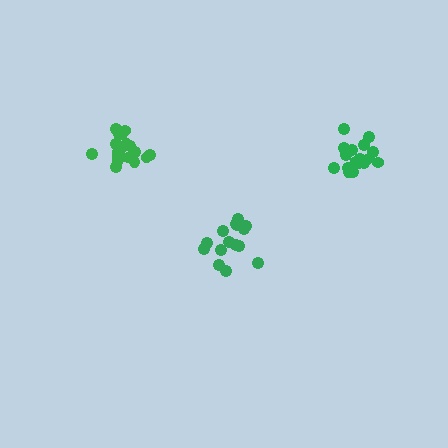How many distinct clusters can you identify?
There are 3 distinct clusters.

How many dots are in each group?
Group 1: 18 dots, Group 2: 18 dots, Group 3: 15 dots (51 total).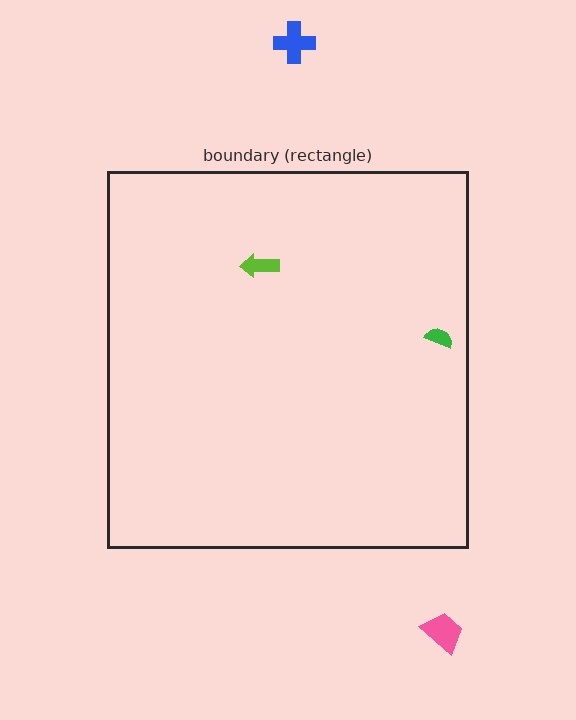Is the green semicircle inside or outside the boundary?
Inside.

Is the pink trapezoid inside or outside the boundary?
Outside.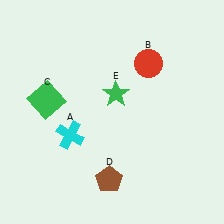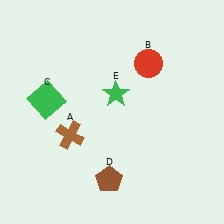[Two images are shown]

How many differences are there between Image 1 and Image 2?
There is 1 difference between the two images.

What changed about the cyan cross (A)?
In Image 1, A is cyan. In Image 2, it changed to brown.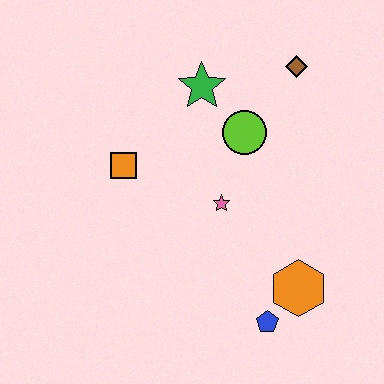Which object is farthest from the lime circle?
The blue pentagon is farthest from the lime circle.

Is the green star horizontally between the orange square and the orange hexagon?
Yes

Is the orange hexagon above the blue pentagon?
Yes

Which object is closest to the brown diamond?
The lime circle is closest to the brown diamond.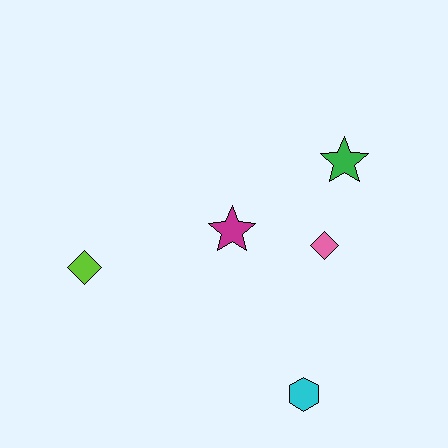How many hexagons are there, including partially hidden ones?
There is 1 hexagon.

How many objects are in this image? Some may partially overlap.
There are 5 objects.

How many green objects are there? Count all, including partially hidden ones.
There is 1 green object.